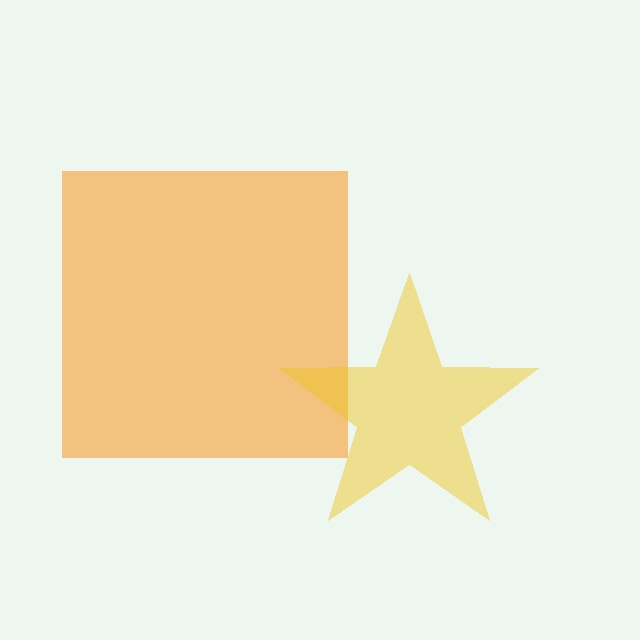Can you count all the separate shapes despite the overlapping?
Yes, there are 2 separate shapes.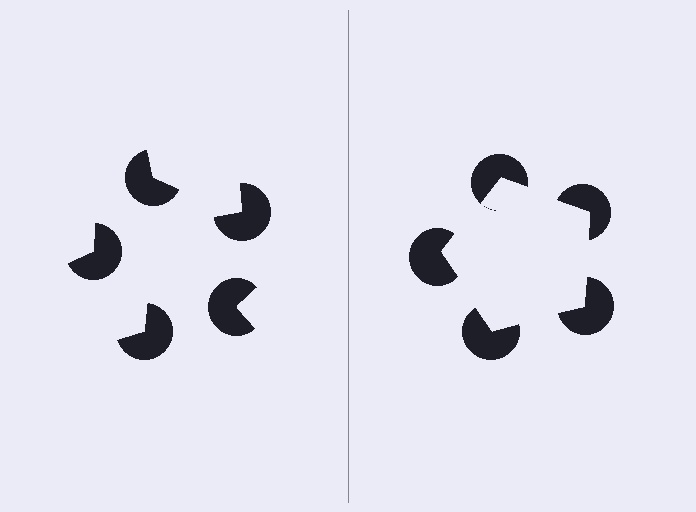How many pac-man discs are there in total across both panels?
10 — 5 on each side.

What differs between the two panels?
The pac-man discs are positioned identically on both sides; only the wedge orientations differ. On the right they align to a pentagon; on the left they are misaligned.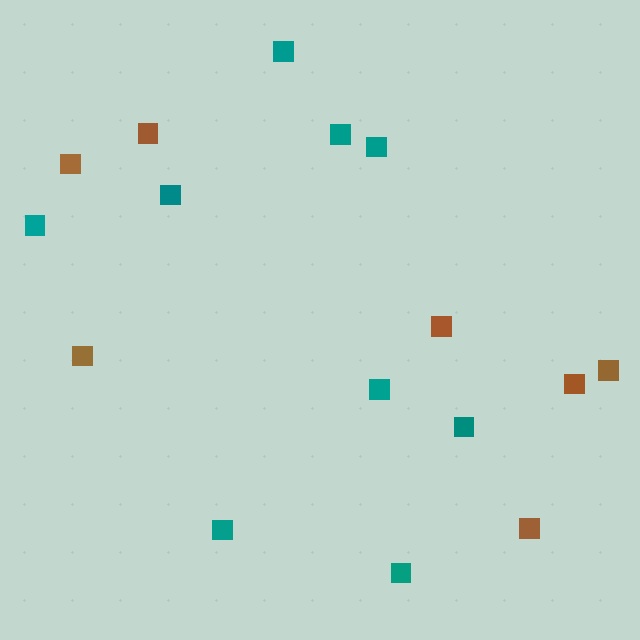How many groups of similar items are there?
There are 2 groups: one group of teal squares (9) and one group of brown squares (7).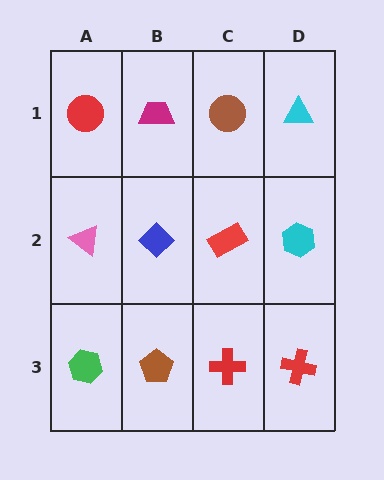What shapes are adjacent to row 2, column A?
A red circle (row 1, column A), a green hexagon (row 3, column A), a blue diamond (row 2, column B).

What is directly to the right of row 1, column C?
A cyan triangle.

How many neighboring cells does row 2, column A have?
3.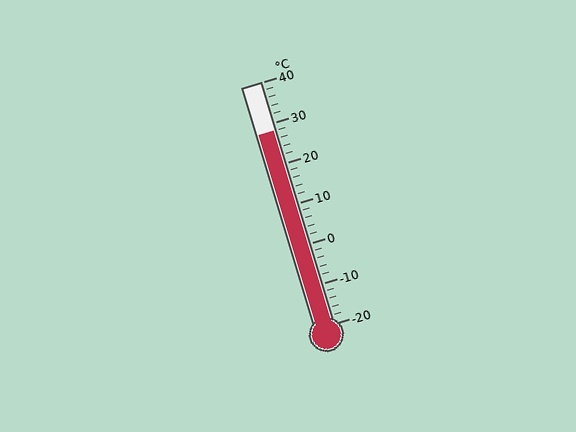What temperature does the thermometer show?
The thermometer shows approximately 28°C.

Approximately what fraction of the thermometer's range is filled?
The thermometer is filled to approximately 80% of its range.